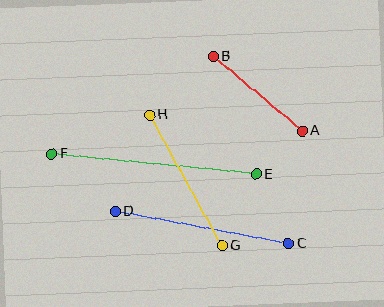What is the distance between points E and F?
The distance is approximately 205 pixels.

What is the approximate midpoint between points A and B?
The midpoint is at approximately (258, 94) pixels.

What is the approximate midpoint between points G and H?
The midpoint is at approximately (186, 180) pixels.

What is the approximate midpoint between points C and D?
The midpoint is at approximately (202, 227) pixels.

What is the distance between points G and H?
The distance is approximately 149 pixels.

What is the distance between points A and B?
The distance is approximately 116 pixels.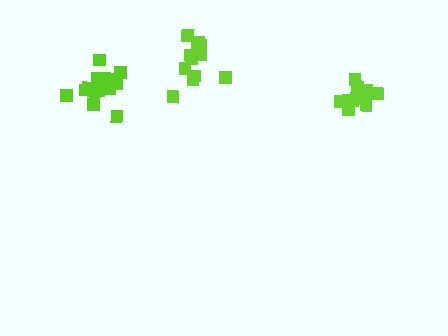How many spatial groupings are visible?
There are 3 spatial groupings.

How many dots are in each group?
Group 1: 13 dots, Group 2: 14 dots, Group 3: 17 dots (44 total).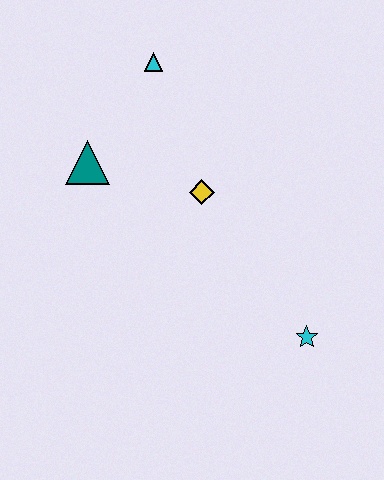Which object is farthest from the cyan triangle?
The cyan star is farthest from the cyan triangle.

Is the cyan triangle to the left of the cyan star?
Yes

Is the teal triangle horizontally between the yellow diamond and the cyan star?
No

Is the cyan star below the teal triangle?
Yes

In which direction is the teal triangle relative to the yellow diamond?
The teal triangle is to the left of the yellow diamond.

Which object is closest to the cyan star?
The yellow diamond is closest to the cyan star.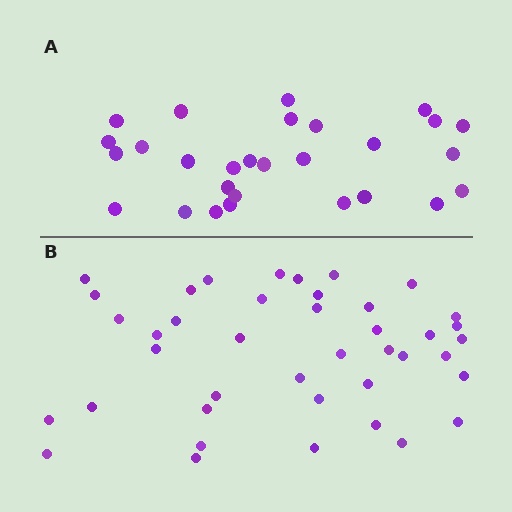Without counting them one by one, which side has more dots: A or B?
Region B (the bottom region) has more dots.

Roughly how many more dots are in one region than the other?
Region B has approximately 15 more dots than region A.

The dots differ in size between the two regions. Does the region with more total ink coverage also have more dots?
No. Region A has more total ink coverage because its dots are larger, but region B actually contains more individual dots. Total area can be misleading — the number of items is what matters here.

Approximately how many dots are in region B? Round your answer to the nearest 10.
About 40 dots. (The exact count is 41, which rounds to 40.)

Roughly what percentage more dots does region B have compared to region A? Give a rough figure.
About 45% more.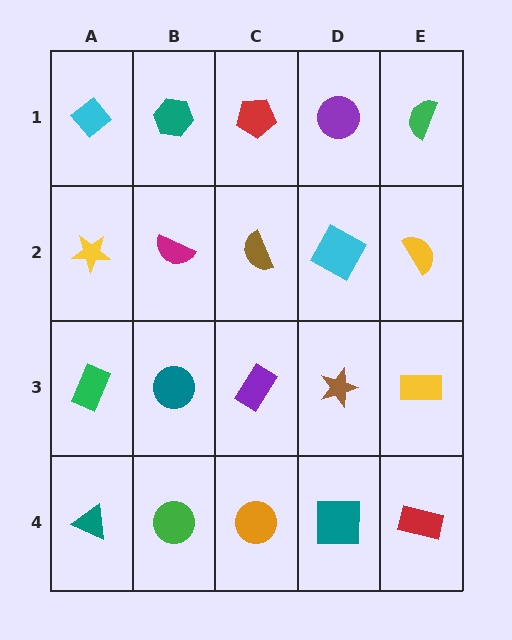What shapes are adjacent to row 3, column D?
A cyan square (row 2, column D), a teal square (row 4, column D), a purple rectangle (row 3, column C), a yellow rectangle (row 3, column E).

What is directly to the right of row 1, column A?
A teal hexagon.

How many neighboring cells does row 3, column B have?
4.